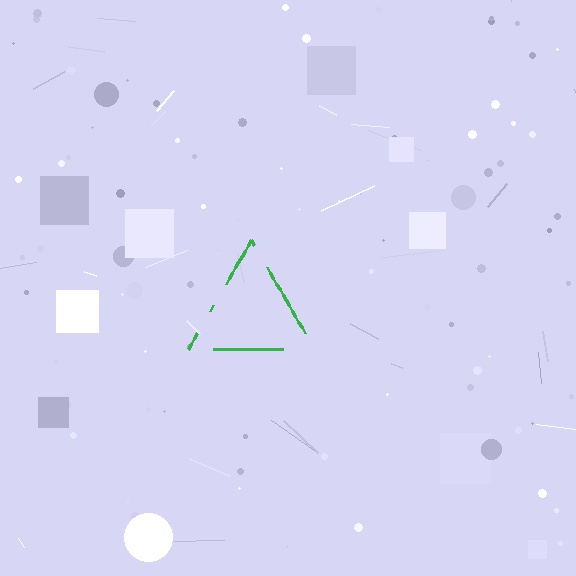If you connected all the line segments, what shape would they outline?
They would outline a triangle.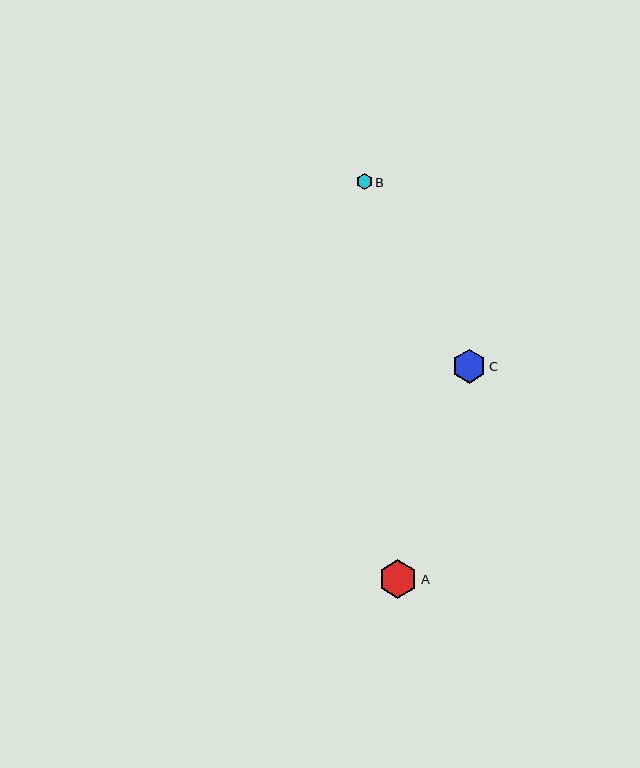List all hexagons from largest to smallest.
From largest to smallest: A, C, B.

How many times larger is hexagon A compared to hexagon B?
Hexagon A is approximately 2.5 times the size of hexagon B.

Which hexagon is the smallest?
Hexagon B is the smallest with a size of approximately 16 pixels.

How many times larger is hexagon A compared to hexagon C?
Hexagon A is approximately 1.2 times the size of hexagon C.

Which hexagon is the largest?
Hexagon A is the largest with a size of approximately 39 pixels.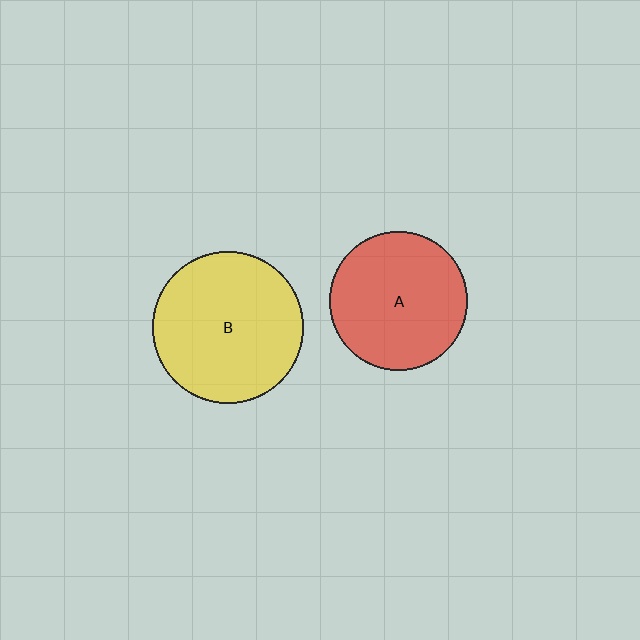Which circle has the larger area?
Circle B (yellow).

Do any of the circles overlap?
No, none of the circles overlap.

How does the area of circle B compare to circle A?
Approximately 1.2 times.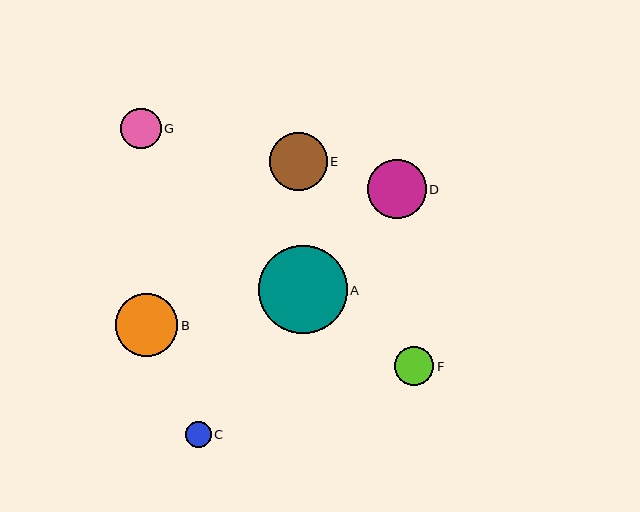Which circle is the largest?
Circle A is the largest with a size of approximately 88 pixels.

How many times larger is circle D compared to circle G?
Circle D is approximately 1.5 times the size of circle G.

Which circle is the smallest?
Circle C is the smallest with a size of approximately 26 pixels.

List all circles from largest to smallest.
From largest to smallest: A, B, D, E, G, F, C.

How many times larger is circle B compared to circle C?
Circle B is approximately 2.4 times the size of circle C.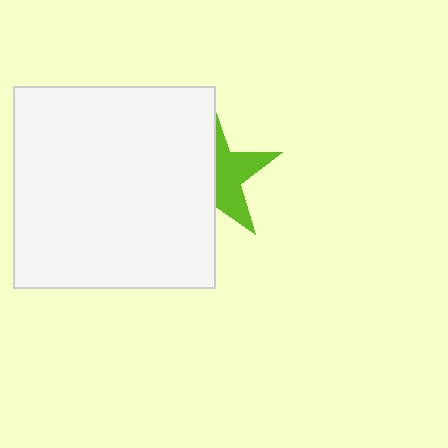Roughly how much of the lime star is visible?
About half of it is visible (roughly 46%).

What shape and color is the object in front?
The object in front is a white square.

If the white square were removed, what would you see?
You would see the complete lime star.